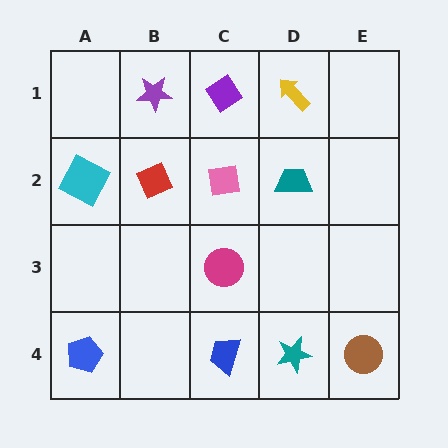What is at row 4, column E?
A brown circle.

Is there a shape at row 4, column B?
No, that cell is empty.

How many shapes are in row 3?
1 shape.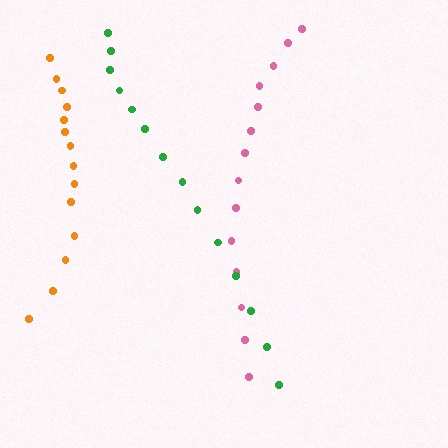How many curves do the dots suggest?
There are 3 distinct paths.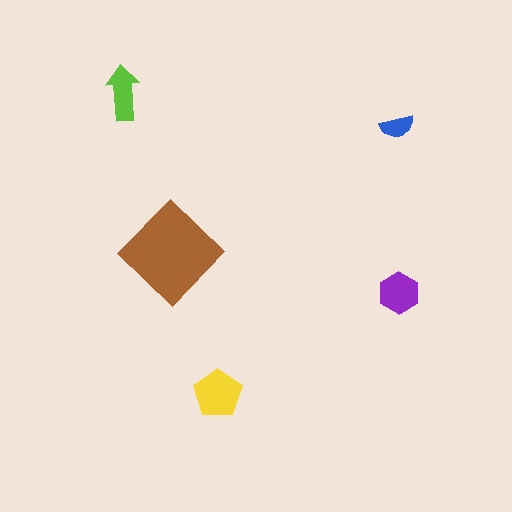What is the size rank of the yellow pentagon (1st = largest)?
2nd.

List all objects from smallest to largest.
The blue semicircle, the lime arrow, the purple hexagon, the yellow pentagon, the brown diamond.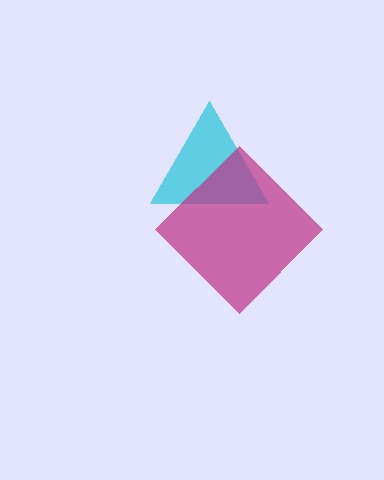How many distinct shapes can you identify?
There are 2 distinct shapes: a cyan triangle, a magenta diamond.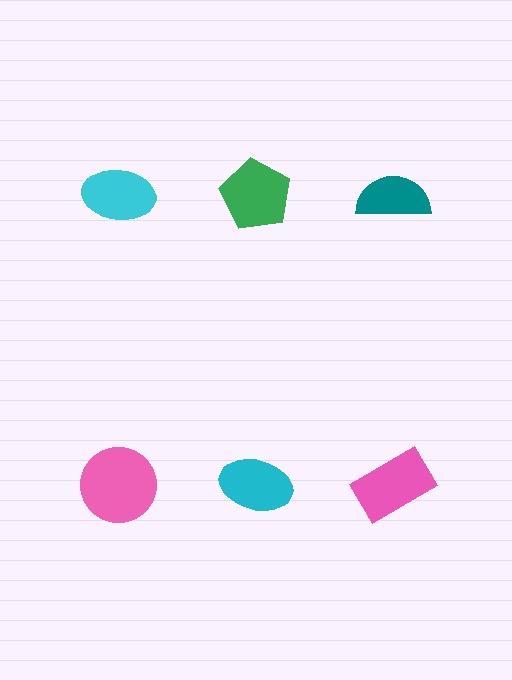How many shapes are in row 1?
3 shapes.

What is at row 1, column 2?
A green pentagon.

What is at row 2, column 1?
A pink circle.